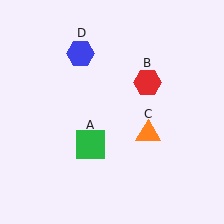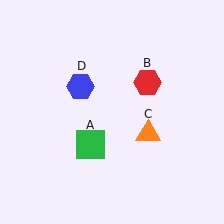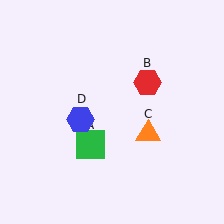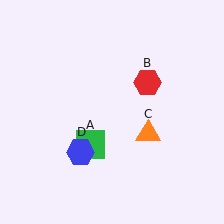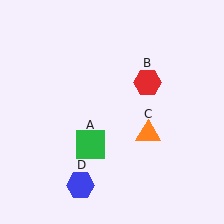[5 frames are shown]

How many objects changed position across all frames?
1 object changed position: blue hexagon (object D).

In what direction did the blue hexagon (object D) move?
The blue hexagon (object D) moved down.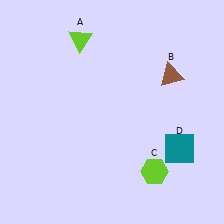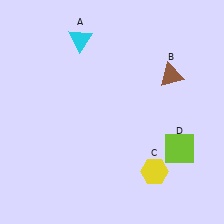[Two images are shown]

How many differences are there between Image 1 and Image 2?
There are 3 differences between the two images.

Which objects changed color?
A changed from lime to cyan. C changed from lime to yellow. D changed from teal to lime.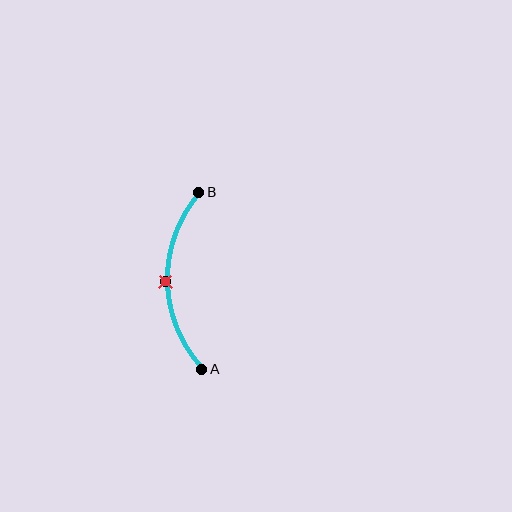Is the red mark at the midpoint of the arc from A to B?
Yes. The red mark lies on the arc at equal arc-length from both A and B — it is the arc midpoint.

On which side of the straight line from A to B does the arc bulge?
The arc bulges to the left of the straight line connecting A and B.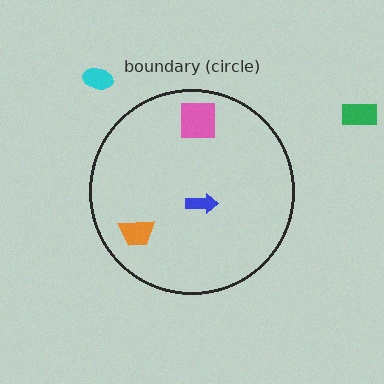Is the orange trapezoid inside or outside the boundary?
Inside.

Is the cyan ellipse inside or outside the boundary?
Outside.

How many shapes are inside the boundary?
3 inside, 2 outside.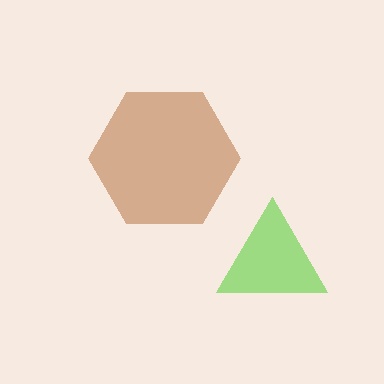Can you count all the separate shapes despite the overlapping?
Yes, there are 2 separate shapes.